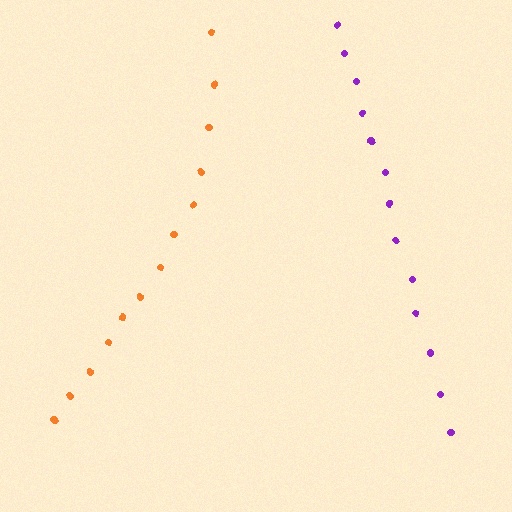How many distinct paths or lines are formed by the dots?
There are 2 distinct paths.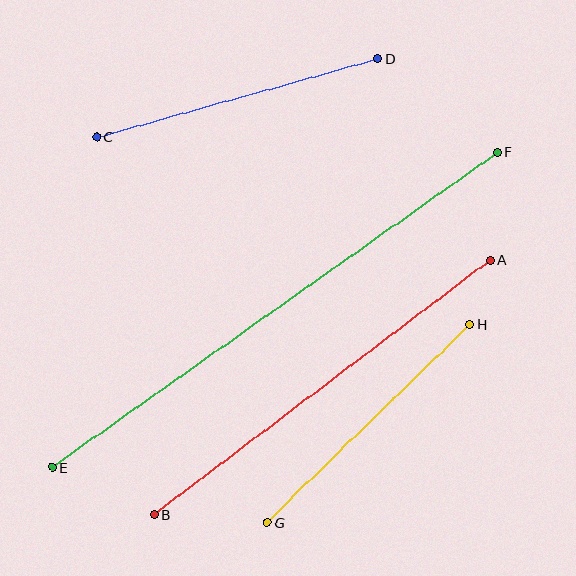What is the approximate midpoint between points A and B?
The midpoint is at approximately (322, 387) pixels.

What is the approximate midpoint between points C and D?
The midpoint is at approximately (238, 98) pixels.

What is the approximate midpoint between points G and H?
The midpoint is at approximately (369, 423) pixels.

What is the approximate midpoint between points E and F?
The midpoint is at approximately (275, 310) pixels.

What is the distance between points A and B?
The distance is approximately 422 pixels.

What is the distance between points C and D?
The distance is approximately 292 pixels.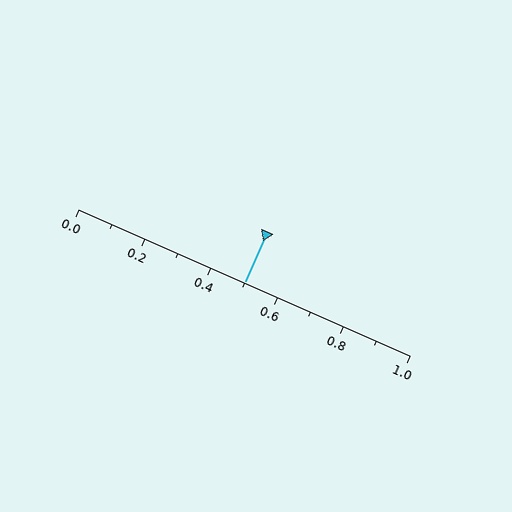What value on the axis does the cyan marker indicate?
The marker indicates approximately 0.5.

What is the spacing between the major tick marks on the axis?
The major ticks are spaced 0.2 apart.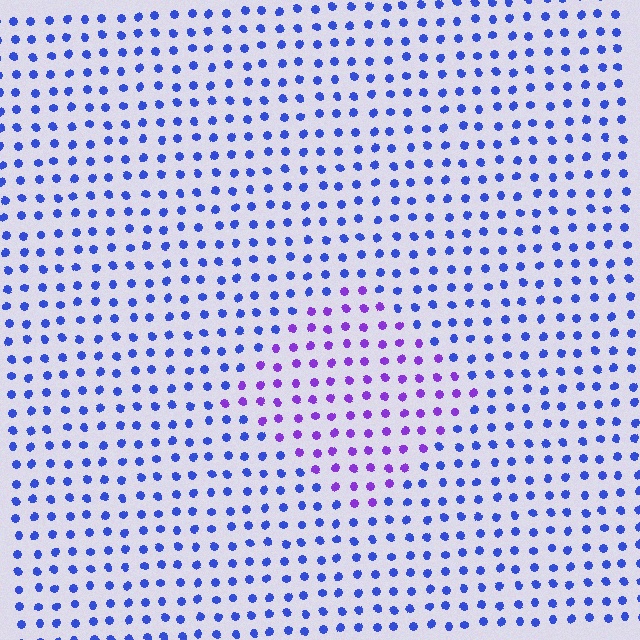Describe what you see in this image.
The image is filled with small blue elements in a uniform arrangement. A diamond-shaped region is visible where the elements are tinted to a slightly different hue, forming a subtle color boundary.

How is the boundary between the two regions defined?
The boundary is defined purely by a slight shift in hue (about 42 degrees). Spacing, size, and orientation are identical on both sides.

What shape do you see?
I see a diamond.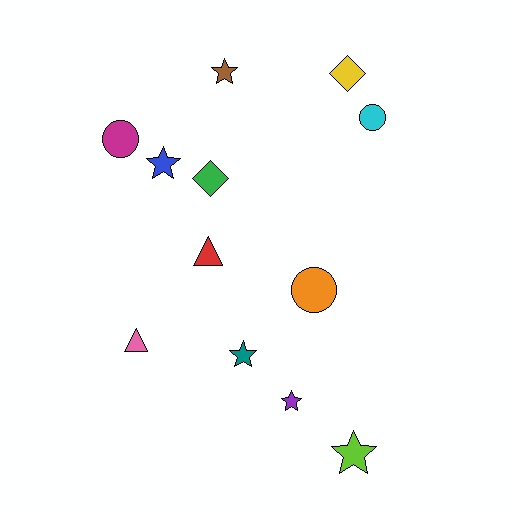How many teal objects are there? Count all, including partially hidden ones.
There is 1 teal object.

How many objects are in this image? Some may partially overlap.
There are 12 objects.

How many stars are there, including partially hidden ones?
There are 5 stars.